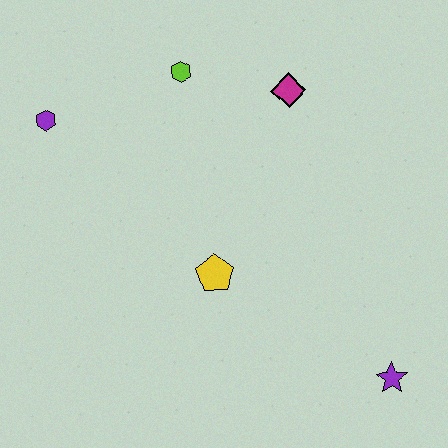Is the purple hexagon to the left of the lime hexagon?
Yes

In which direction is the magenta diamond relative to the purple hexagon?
The magenta diamond is to the right of the purple hexagon.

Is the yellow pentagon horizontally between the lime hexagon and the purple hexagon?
No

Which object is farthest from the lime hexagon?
The purple star is farthest from the lime hexagon.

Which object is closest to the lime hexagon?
The magenta diamond is closest to the lime hexagon.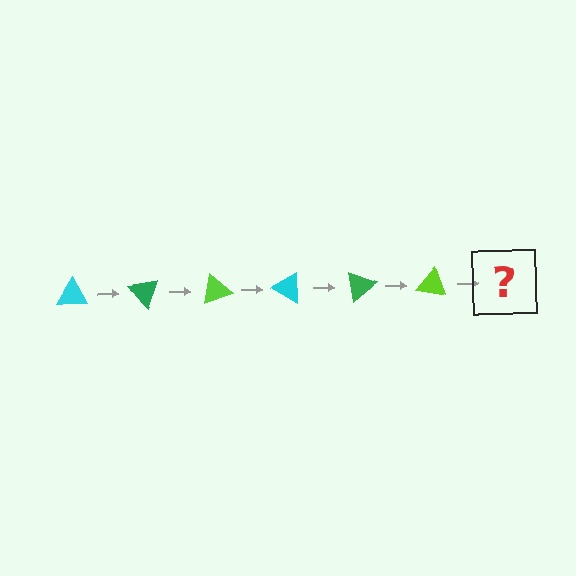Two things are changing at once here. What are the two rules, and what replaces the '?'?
The two rules are that it rotates 50 degrees each step and the color cycles through cyan, green, and lime. The '?' should be a cyan triangle, rotated 300 degrees from the start.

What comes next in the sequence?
The next element should be a cyan triangle, rotated 300 degrees from the start.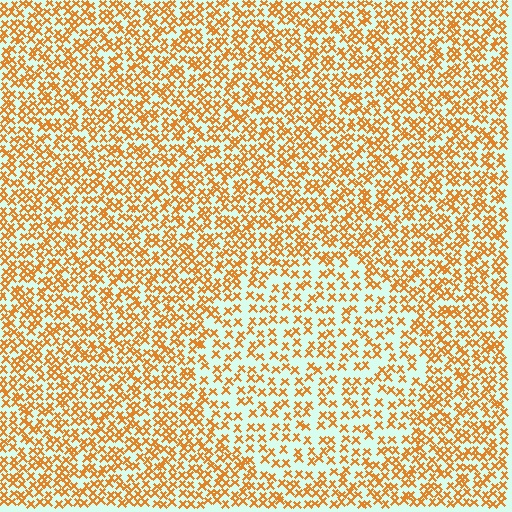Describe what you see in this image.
The image contains small orange elements arranged at two different densities. A circle-shaped region is visible where the elements are less densely packed than the surrounding area.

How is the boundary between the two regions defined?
The boundary is defined by a change in element density (approximately 1.7x ratio). All elements are the same color, size, and shape.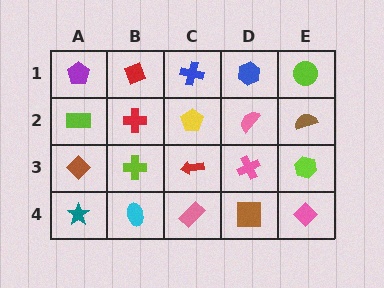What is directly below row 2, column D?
A pink cross.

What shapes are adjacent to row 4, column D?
A pink cross (row 3, column D), a pink rectangle (row 4, column C), a pink diamond (row 4, column E).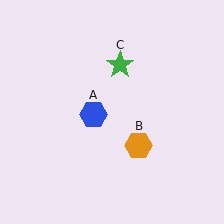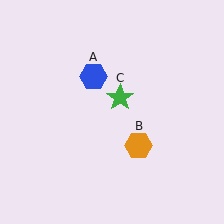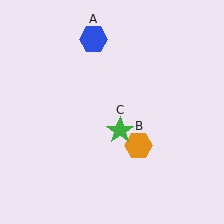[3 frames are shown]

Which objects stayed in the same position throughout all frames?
Orange hexagon (object B) remained stationary.